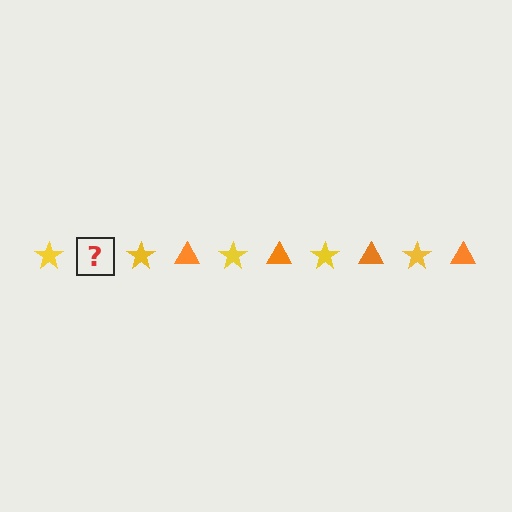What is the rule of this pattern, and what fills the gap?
The rule is that the pattern alternates between yellow star and orange triangle. The gap should be filled with an orange triangle.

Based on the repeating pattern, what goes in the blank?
The blank should be an orange triangle.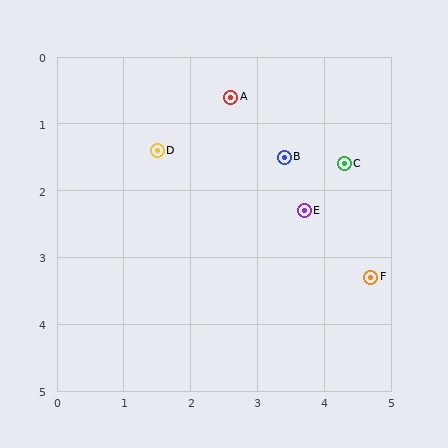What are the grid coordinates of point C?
Point C is at approximately (4.3, 1.6).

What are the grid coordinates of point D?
Point D is at approximately (1.5, 1.4).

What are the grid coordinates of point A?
Point A is at approximately (2.6, 0.6).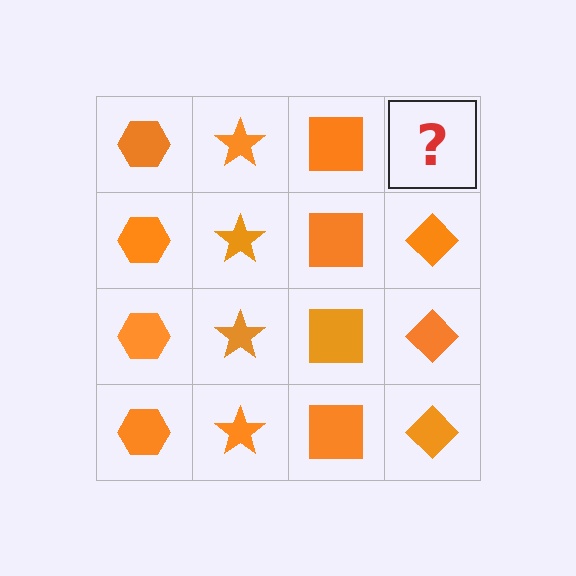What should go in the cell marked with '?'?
The missing cell should contain an orange diamond.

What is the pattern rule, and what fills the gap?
The rule is that each column has a consistent shape. The gap should be filled with an orange diamond.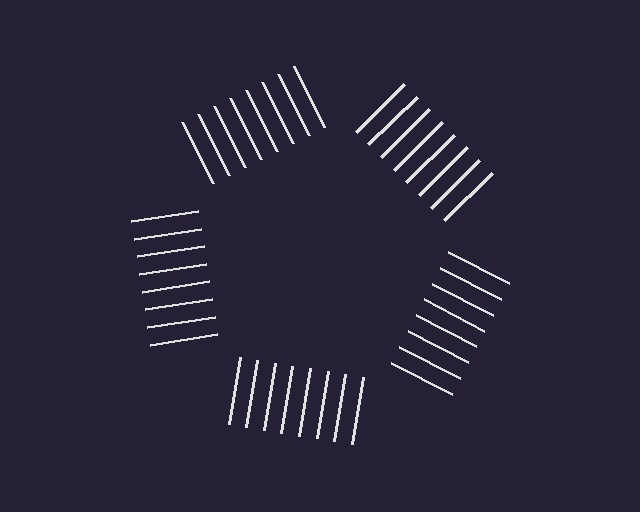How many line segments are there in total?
40 — 8 along each of the 5 edges.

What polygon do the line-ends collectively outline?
An illusory pentagon — the line segments terminate on its edges but no continuous stroke is drawn.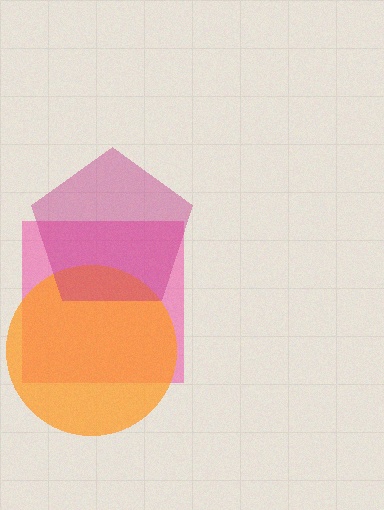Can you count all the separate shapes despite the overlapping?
Yes, there are 3 separate shapes.